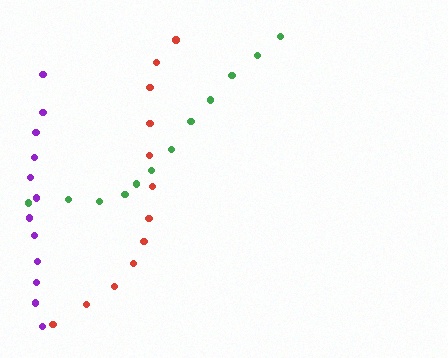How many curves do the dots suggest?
There are 3 distinct paths.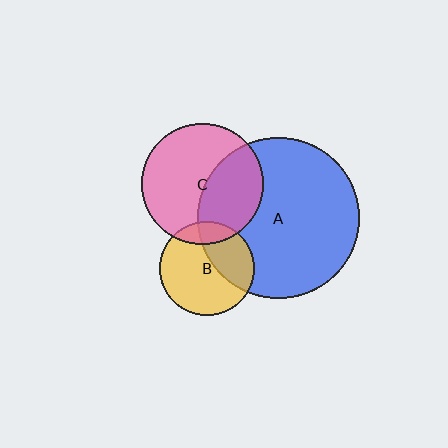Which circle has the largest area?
Circle A (blue).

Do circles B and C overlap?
Yes.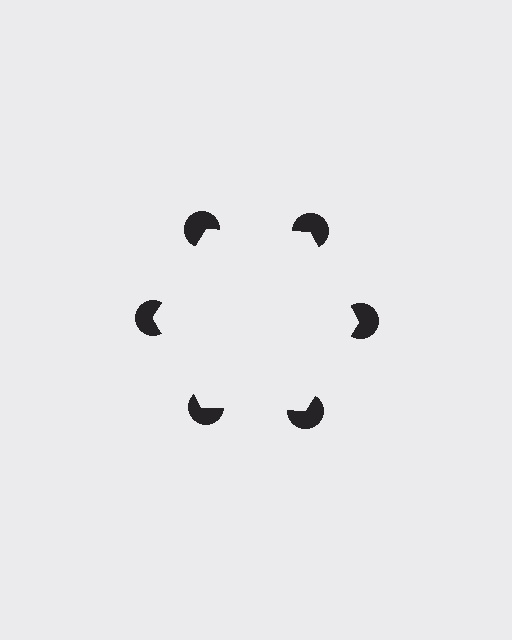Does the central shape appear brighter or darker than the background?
It typically appears slightly brighter than the background, even though no actual brightness change is drawn.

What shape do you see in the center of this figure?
An illusory hexagon — its edges are inferred from the aligned wedge cuts in the pac-man discs, not physically drawn.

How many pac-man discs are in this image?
There are 6 — one at each vertex of the illusory hexagon.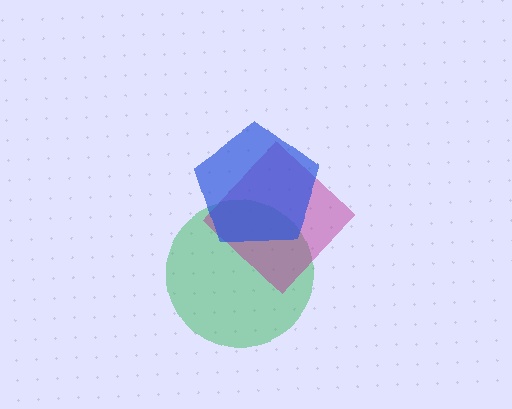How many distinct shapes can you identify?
There are 3 distinct shapes: a green circle, a magenta diamond, a blue pentagon.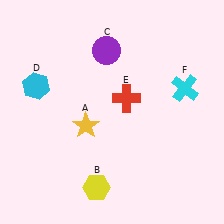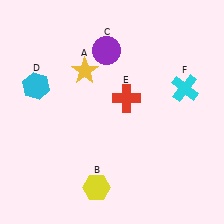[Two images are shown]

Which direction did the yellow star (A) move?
The yellow star (A) moved up.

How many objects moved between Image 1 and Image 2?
1 object moved between the two images.